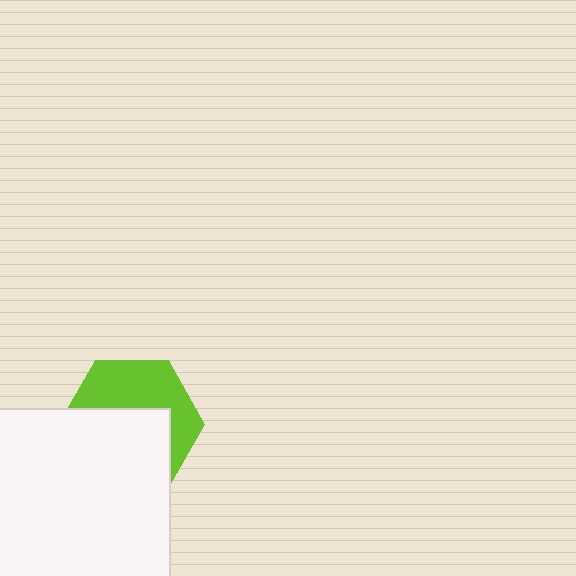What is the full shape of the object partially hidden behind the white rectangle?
The partially hidden object is a lime hexagon.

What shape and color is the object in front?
The object in front is a white rectangle.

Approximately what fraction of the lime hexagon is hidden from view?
Roughly 56% of the lime hexagon is hidden behind the white rectangle.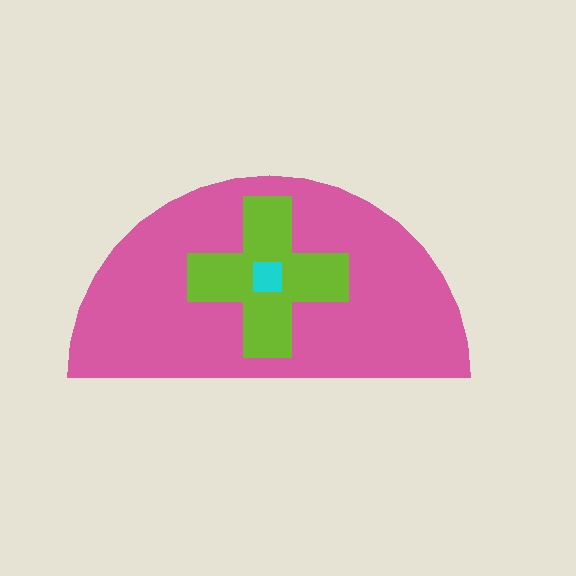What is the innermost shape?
The cyan square.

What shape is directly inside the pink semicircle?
The lime cross.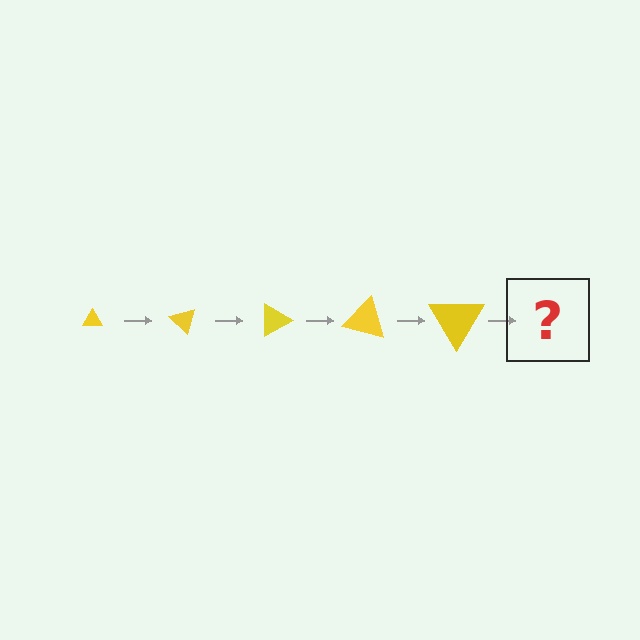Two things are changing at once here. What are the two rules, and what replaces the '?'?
The two rules are that the triangle grows larger each step and it rotates 45 degrees each step. The '?' should be a triangle, larger than the previous one and rotated 225 degrees from the start.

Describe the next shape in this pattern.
It should be a triangle, larger than the previous one and rotated 225 degrees from the start.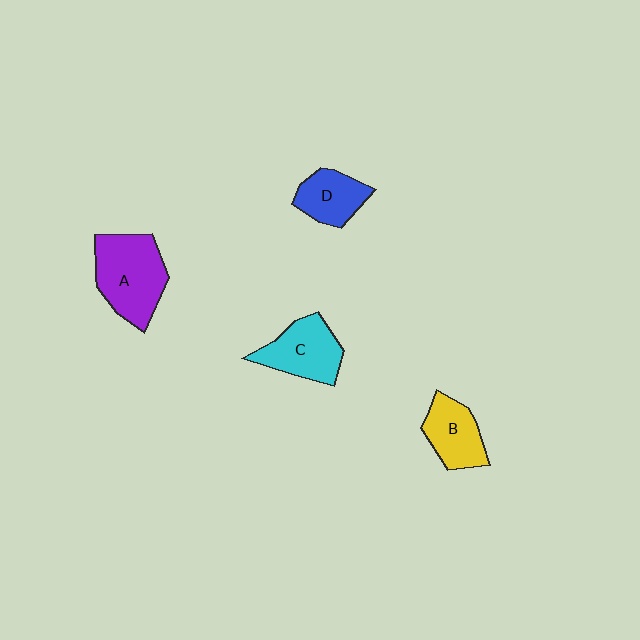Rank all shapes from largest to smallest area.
From largest to smallest: A (purple), C (cyan), B (yellow), D (blue).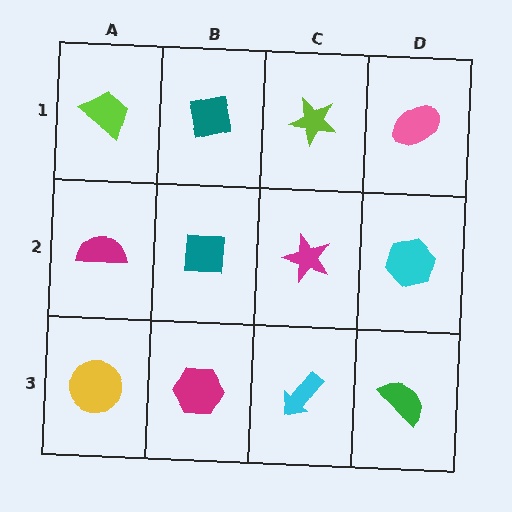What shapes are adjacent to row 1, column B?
A teal square (row 2, column B), a lime trapezoid (row 1, column A), a lime star (row 1, column C).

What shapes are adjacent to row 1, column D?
A cyan hexagon (row 2, column D), a lime star (row 1, column C).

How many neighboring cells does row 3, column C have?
3.